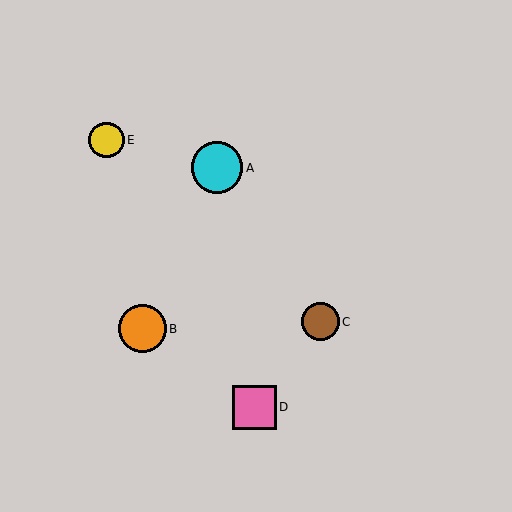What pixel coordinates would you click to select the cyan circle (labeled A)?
Click at (217, 168) to select the cyan circle A.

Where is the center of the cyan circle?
The center of the cyan circle is at (217, 168).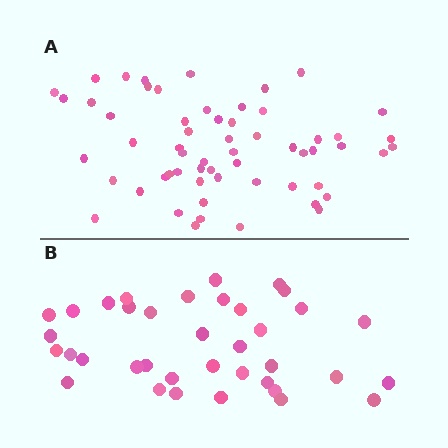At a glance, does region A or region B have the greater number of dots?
Region A (the top region) has more dots.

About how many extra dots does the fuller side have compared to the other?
Region A has approximately 20 more dots than region B.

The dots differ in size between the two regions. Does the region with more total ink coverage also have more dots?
No. Region B has more total ink coverage because its dots are larger, but region A actually contains more individual dots. Total area can be misleading — the number of items is what matters here.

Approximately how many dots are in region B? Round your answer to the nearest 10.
About 40 dots. (The exact count is 37, which rounds to 40.)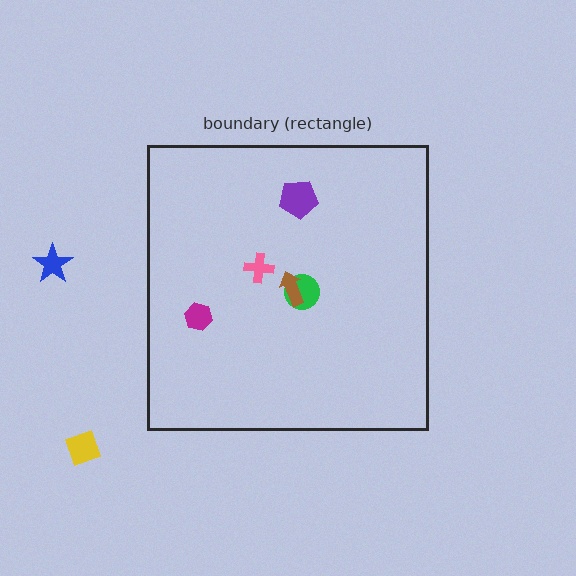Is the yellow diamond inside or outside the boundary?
Outside.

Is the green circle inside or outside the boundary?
Inside.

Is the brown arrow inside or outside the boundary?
Inside.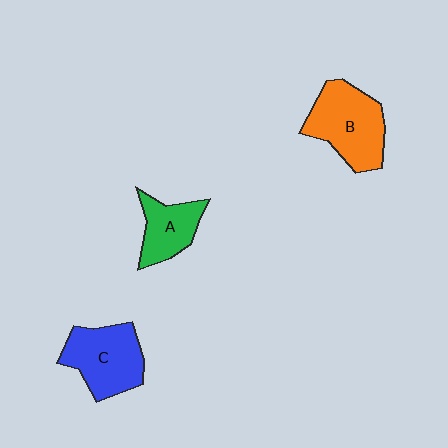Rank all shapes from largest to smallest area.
From largest to smallest: B (orange), C (blue), A (green).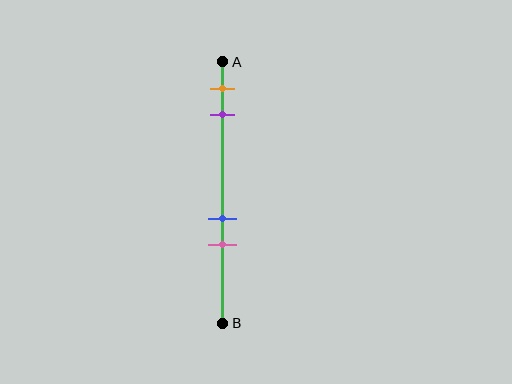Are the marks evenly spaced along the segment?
No, the marks are not evenly spaced.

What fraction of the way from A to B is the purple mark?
The purple mark is approximately 20% (0.2) of the way from A to B.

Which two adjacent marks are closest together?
The blue and pink marks are the closest adjacent pair.